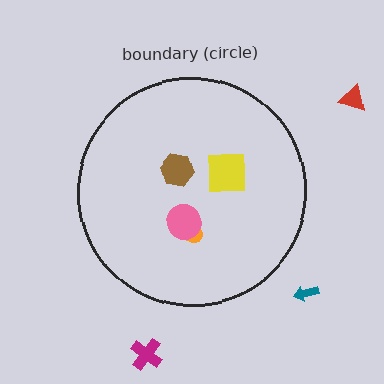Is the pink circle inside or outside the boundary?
Inside.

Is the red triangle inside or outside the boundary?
Outside.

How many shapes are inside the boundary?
4 inside, 3 outside.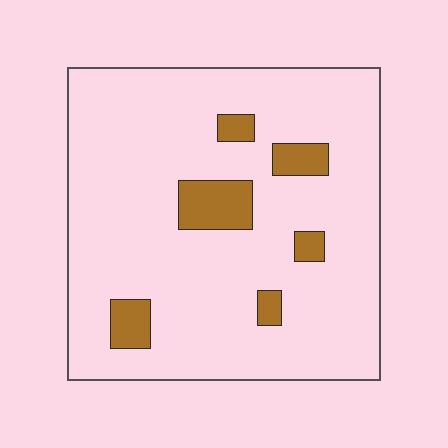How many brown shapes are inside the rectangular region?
6.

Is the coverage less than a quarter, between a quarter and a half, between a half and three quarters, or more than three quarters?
Less than a quarter.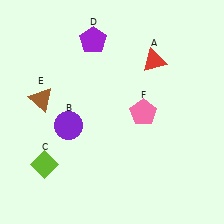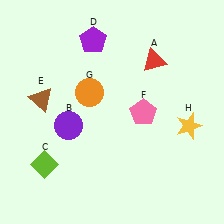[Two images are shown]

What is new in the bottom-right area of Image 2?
A yellow star (H) was added in the bottom-right area of Image 2.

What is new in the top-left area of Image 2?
An orange circle (G) was added in the top-left area of Image 2.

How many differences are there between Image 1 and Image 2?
There are 2 differences between the two images.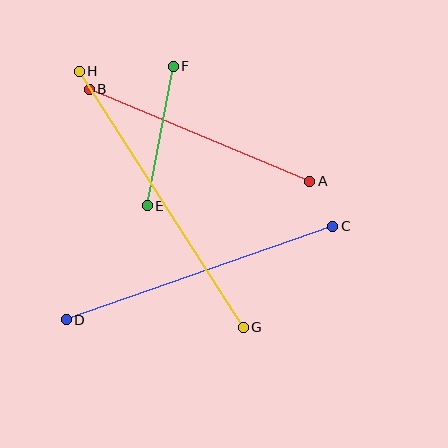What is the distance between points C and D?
The distance is approximately 282 pixels.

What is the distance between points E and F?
The distance is approximately 142 pixels.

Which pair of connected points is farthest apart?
Points G and H are farthest apart.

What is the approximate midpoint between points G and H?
The midpoint is at approximately (161, 199) pixels.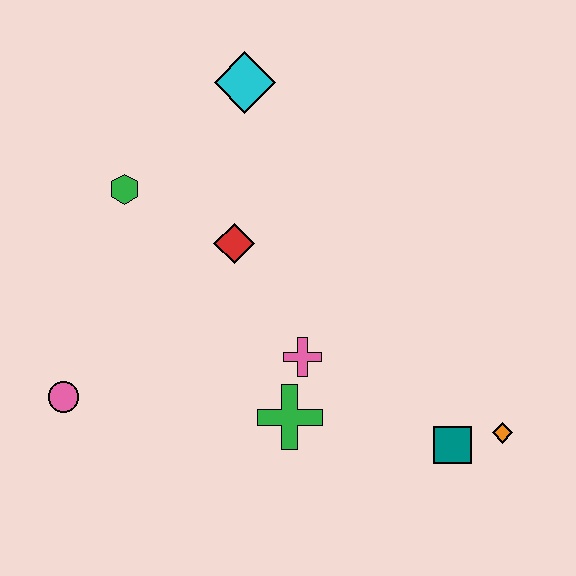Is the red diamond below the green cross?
No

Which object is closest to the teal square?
The orange diamond is closest to the teal square.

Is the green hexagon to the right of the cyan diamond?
No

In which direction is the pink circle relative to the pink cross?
The pink circle is to the left of the pink cross.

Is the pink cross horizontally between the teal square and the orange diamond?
No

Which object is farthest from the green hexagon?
The orange diamond is farthest from the green hexagon.